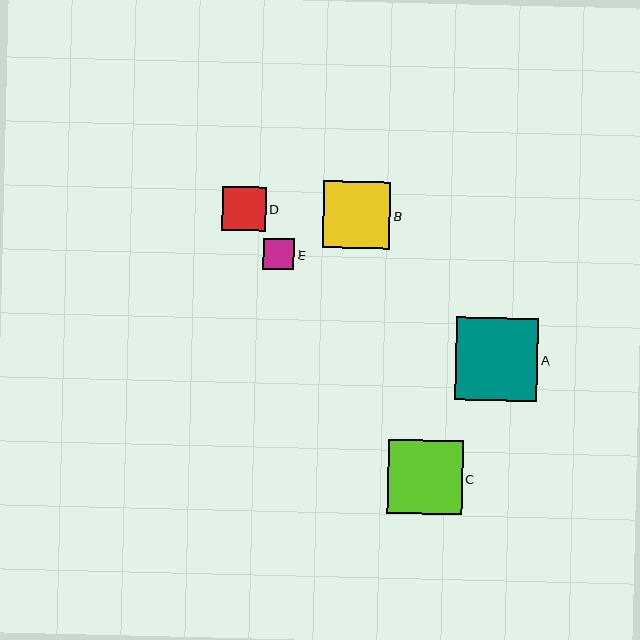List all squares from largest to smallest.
From largest to smallest: A, C, B, D, E.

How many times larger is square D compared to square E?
Square D is approximately 1.4 times the size of square E.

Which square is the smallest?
Square E is the smallest with a size of approximately 31 pixels.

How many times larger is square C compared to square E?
Square C is approximately 2.4 times the size of square E.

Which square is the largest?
Square A is the largest with a size of approximately 83 pixels.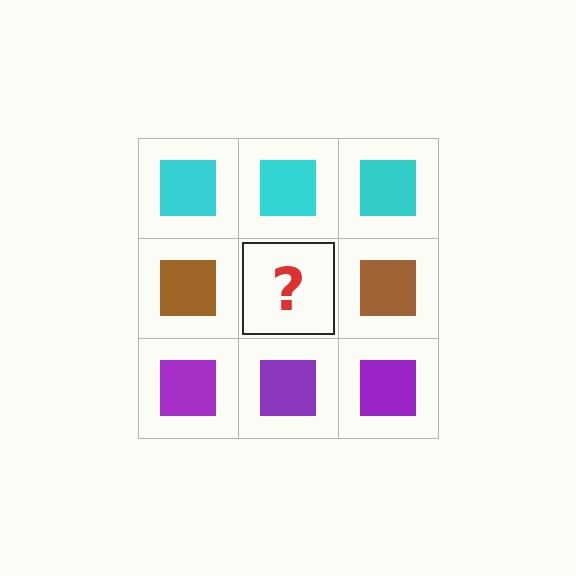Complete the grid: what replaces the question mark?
The question mark should be replaced with a brown square.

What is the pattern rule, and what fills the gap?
The rule is that each row has a consistent color. The gap should be filled with a brown square.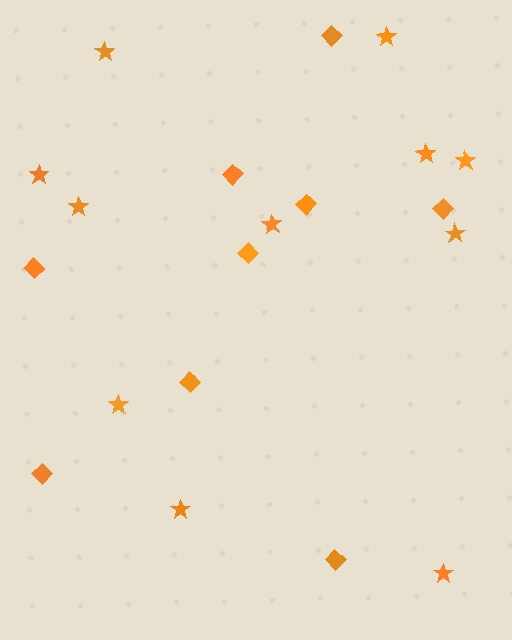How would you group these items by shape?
There are 2 groups: one group of stars (11) and one group of diamonds (9).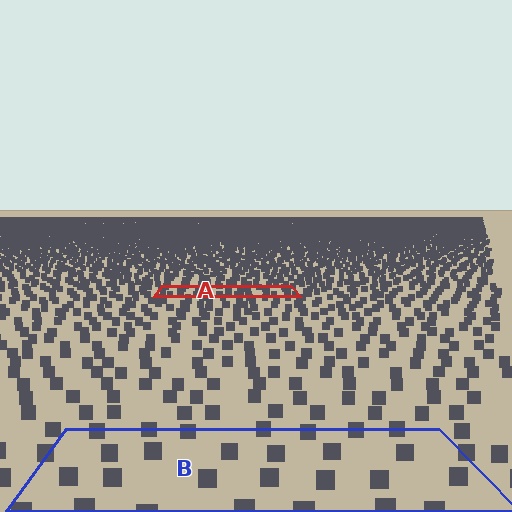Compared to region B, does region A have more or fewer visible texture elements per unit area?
Region A has more texture elements per unit area — they are packed more densely because it is farther away.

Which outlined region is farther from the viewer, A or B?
Region A is farther from the viewer — the texture elements inside it appear smaller and more densely packed.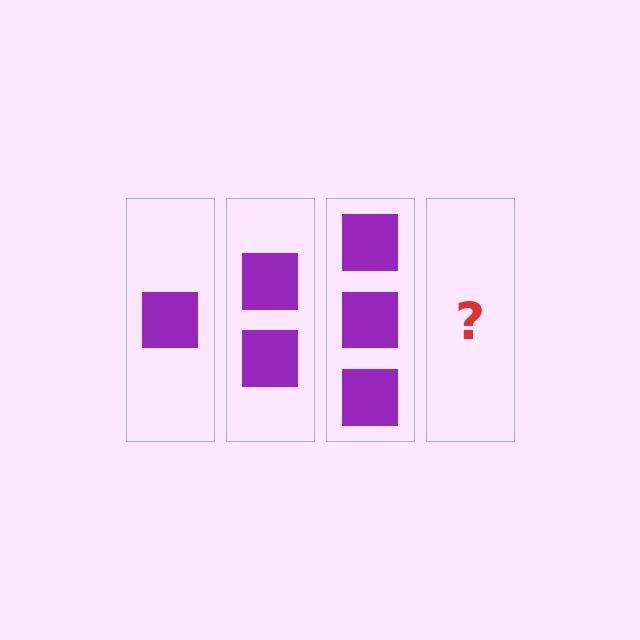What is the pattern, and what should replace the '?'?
The pattern is that each step adds one more square. The '?' should be 4 squares.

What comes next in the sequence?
The next element should be 4 squares.